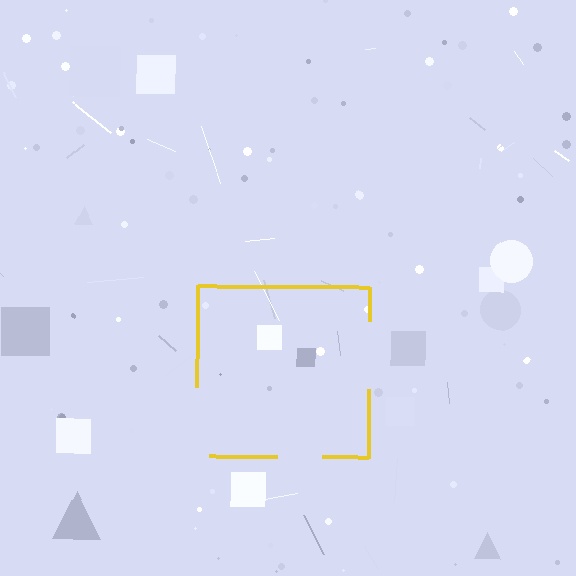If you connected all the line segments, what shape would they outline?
They would outline a square.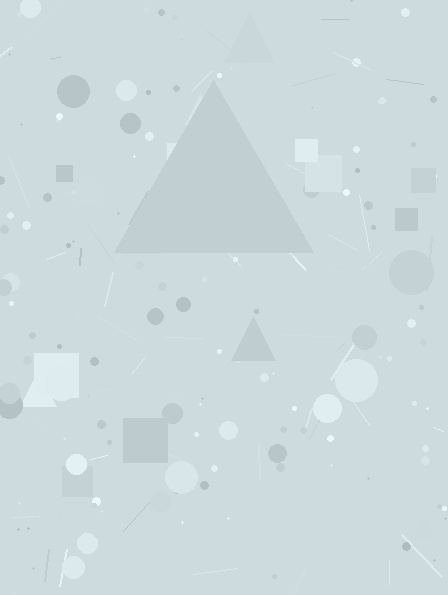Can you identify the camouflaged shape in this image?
The camouflaged shape is a triangle.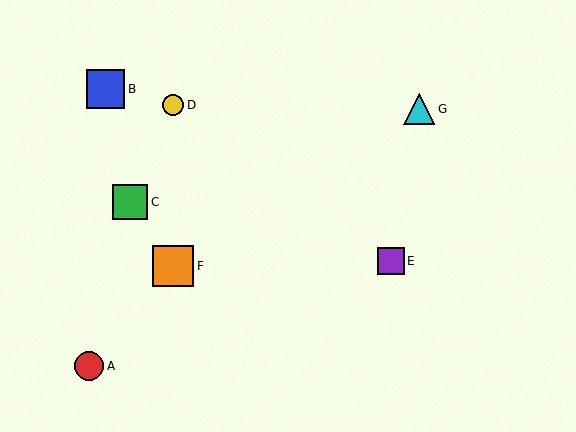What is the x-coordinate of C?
Object C is at x≈130.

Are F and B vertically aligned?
No, F is at x≈173 and B is at x≈105.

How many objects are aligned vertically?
2 objects (D, F) are aligned vertically.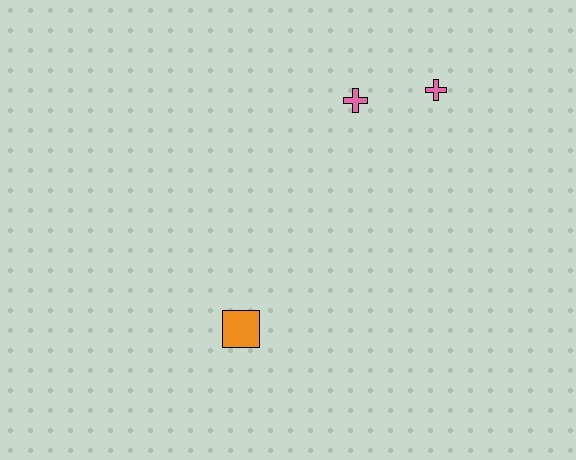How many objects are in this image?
There are 3 objects.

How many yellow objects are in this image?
There are no yellow objects.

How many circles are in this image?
There are no circles.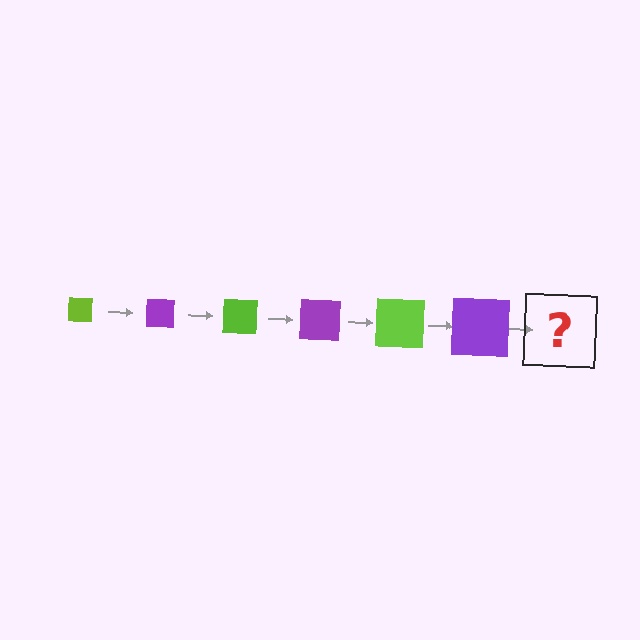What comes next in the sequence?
The next element should be a lime square, larger than the previous one.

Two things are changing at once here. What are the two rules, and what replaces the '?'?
The two rules are that the square grows larger each step and the color cycles through lime and purple. The '?' should be a lime square, larger than the previous one.